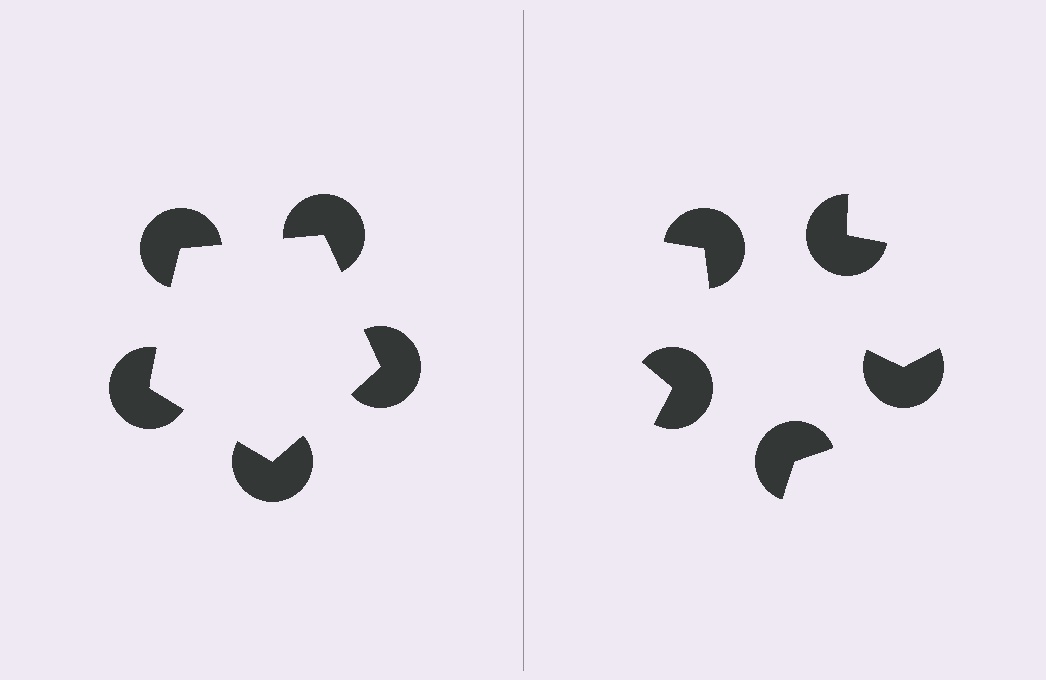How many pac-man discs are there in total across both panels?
10 — 5 on each side.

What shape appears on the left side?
An illusory pentagon.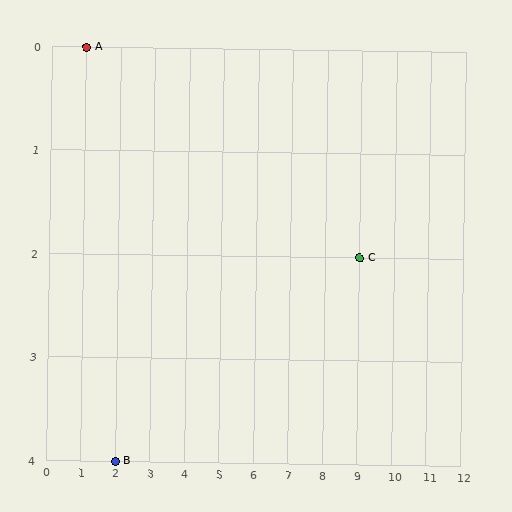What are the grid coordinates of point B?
Point B is at grid coordinates (2, 4).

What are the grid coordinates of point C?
Point C is at grid coordinates (9, 2).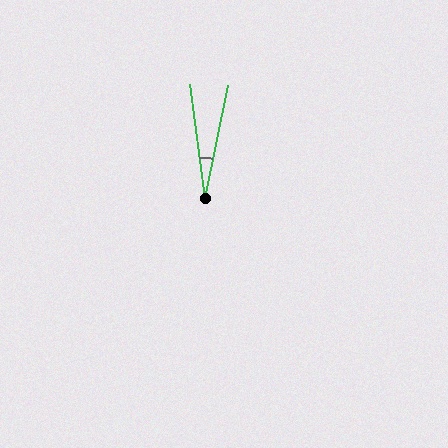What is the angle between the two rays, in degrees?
Approximately 19 degrees.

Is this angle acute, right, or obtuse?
It is acute.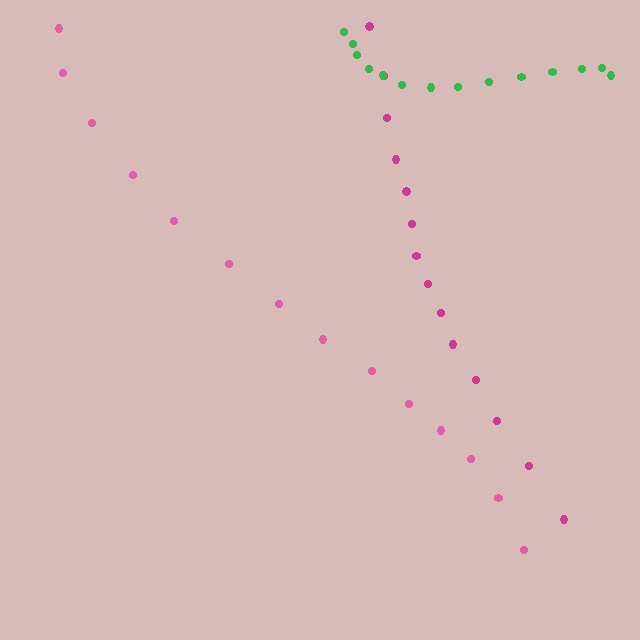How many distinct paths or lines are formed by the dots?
There are 3 distinct paths.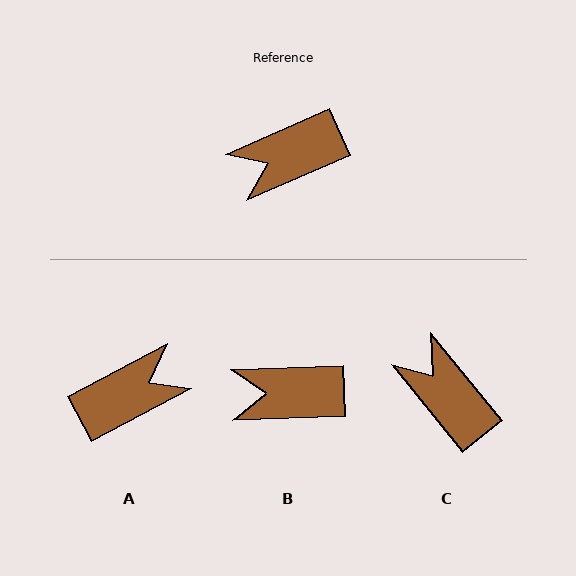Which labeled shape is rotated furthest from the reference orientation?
A, about 176 degrees away.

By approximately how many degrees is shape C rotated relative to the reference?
Approximately 75 degrees clockwise.